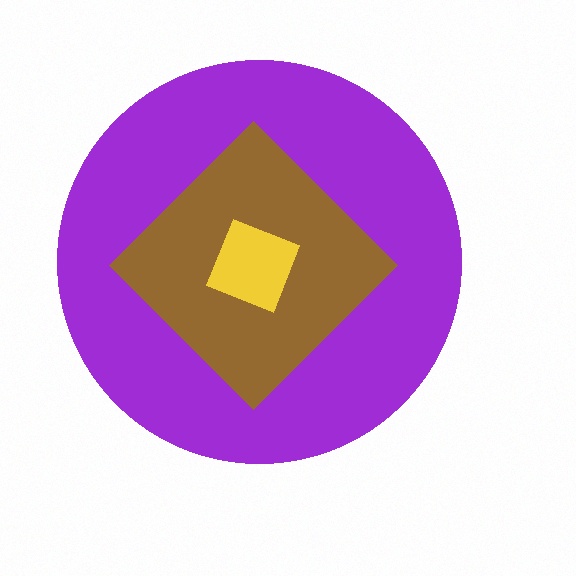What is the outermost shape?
The purple circle.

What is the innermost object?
The yellow square.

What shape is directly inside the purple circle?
The brown diamond.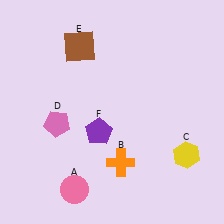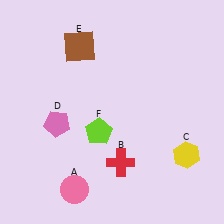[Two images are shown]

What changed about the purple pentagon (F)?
In Image 1, F is purple. In Image 2, it changed to lime.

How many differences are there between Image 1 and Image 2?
There are 2 differences between the two images.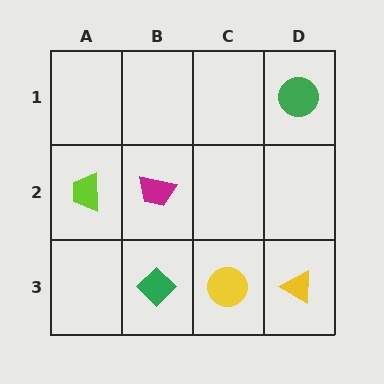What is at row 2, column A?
A lime trapezoid.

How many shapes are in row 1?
1 shape.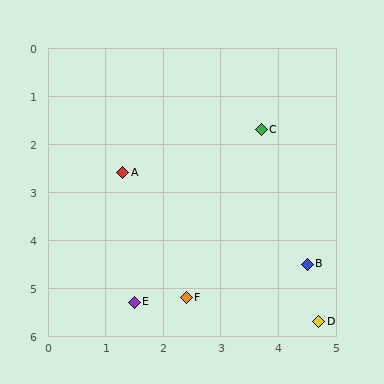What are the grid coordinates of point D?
Point D is at approximately (4.7, 5.7).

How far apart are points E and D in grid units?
Points E and D are about 3.2 grid units apart.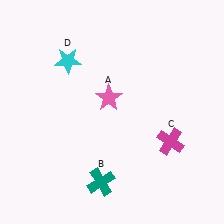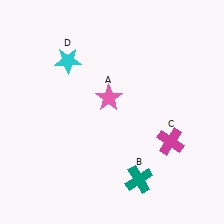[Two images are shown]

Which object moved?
The teal cross (B) moved right.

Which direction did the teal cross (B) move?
The teal cross (B) moved right.